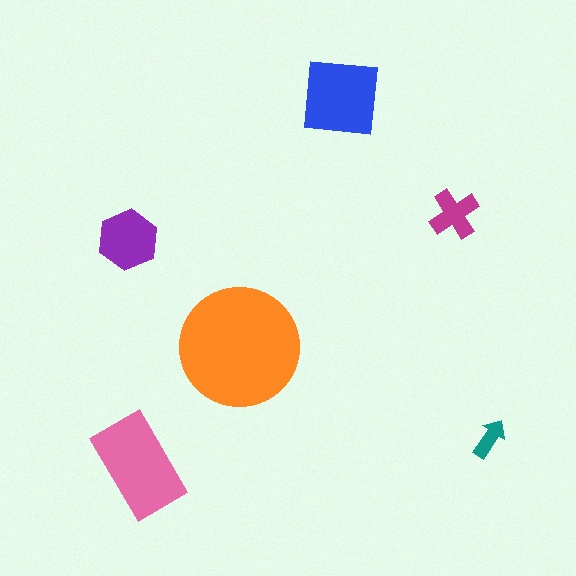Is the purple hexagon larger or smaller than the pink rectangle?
Smaller.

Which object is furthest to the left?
The purple hexagon is leftmost.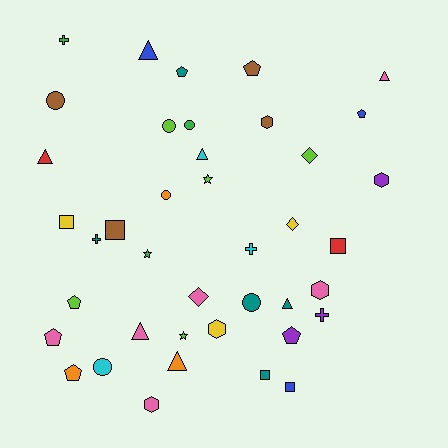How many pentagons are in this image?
There are 7 pentagons.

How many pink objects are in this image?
There are 6 pink objects.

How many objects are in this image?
There are 40 objects.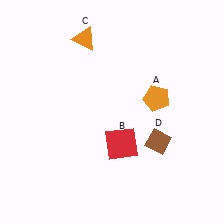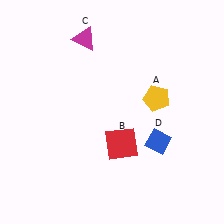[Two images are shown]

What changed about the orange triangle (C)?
In Image 1, C is orange. In Image 2, it changed to magenta.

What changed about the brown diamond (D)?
In Image 1, D is brown. In Image 2, it changed to blue.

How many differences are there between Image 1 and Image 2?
There are 3 differences between the two images.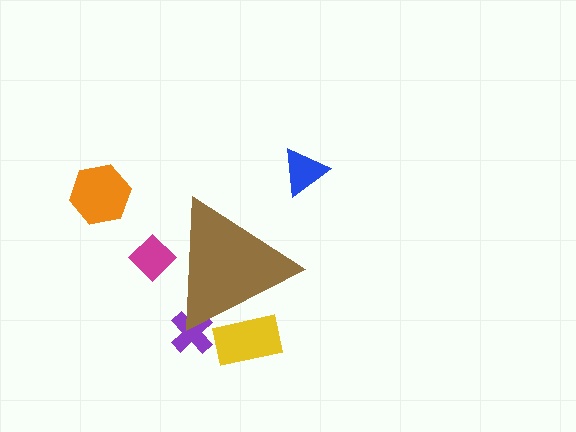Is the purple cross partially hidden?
Yes, the purple cross is partially hidden behind the brown triangle.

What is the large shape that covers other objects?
A brown triangle.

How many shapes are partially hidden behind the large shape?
3 shapes are partially hidden.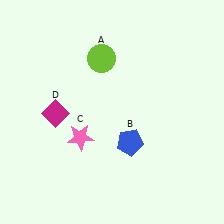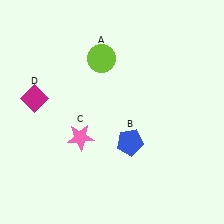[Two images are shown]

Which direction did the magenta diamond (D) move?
The magenta diamond (D) moved left.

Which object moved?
The magenta diamond (D) moved left.